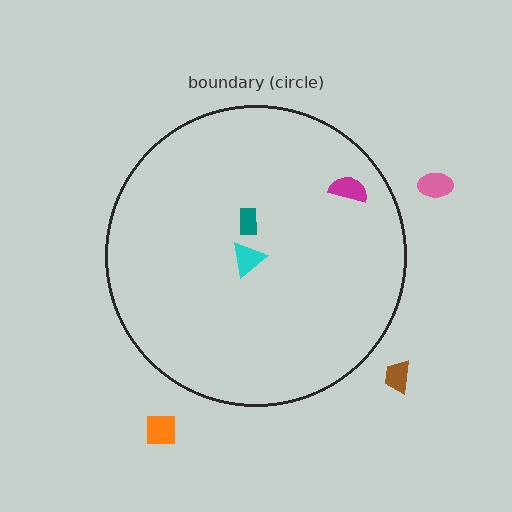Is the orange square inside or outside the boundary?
Outside.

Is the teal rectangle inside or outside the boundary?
Inside.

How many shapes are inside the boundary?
3 inside, 3 outside.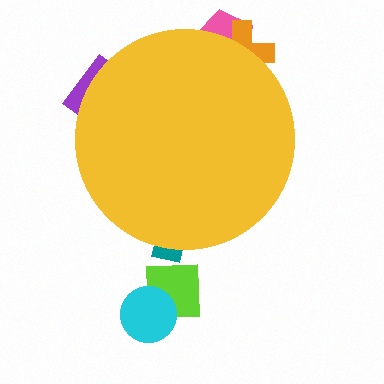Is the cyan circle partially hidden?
No, the cyan circle is fully visible.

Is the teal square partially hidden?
Yes, the teal square is partially hidden behind the yellow circle.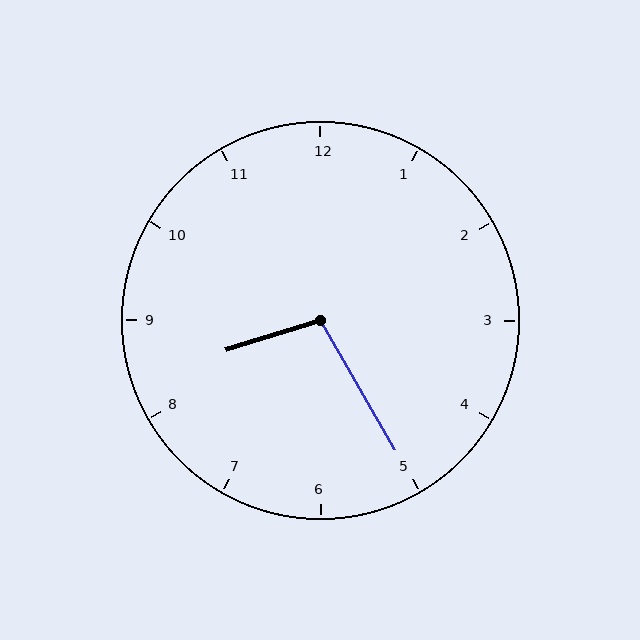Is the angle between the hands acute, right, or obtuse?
It is obtuse.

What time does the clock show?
8:25.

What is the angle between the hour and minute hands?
Approximately 102 degrees.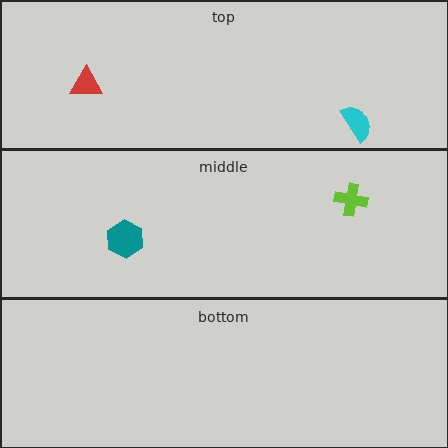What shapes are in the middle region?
The lime cross, the teal hexagon.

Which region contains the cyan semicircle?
The top region.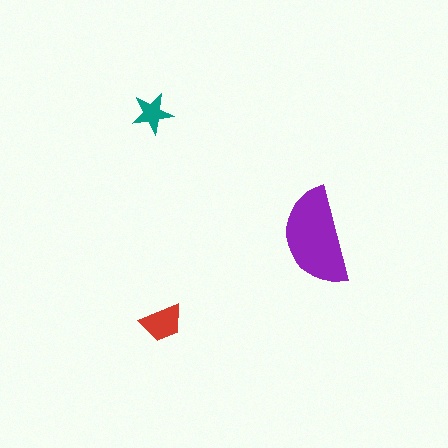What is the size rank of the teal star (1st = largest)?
3rd.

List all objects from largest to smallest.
The purple semicircle, the red trapezoid, the teal star.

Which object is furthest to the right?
The purple semicircle is rightmost.